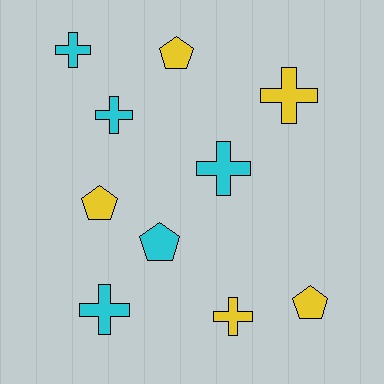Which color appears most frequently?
Yellow, with 5 objects.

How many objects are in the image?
There are 10 objects.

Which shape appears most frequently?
Cross, with 6 objects.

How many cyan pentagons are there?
There is 1 cyan pentagon.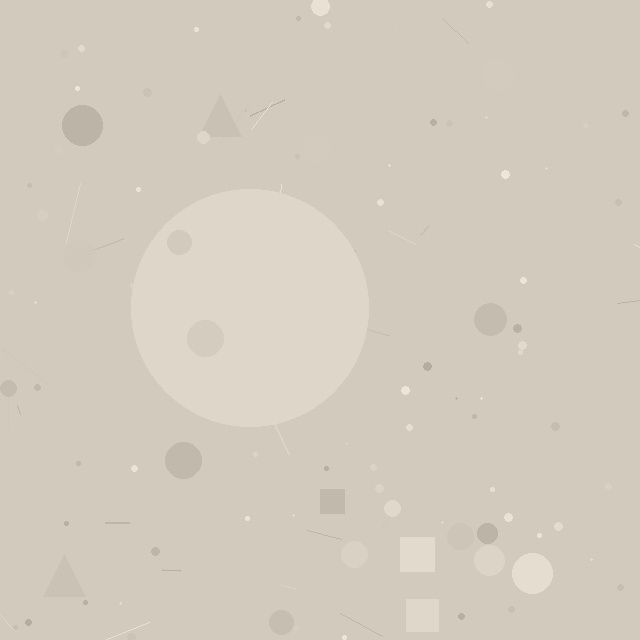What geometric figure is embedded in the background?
A circle is embedded in the background.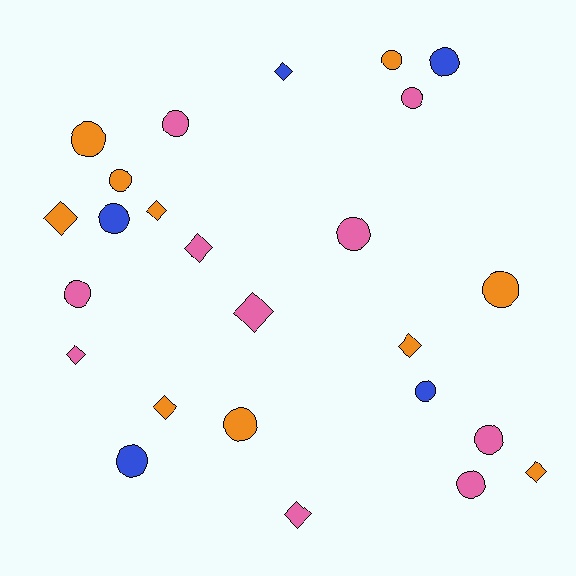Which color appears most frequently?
Orange, with 10 objects.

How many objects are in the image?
There are 25 objects.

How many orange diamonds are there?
There are 5 orange diamonds.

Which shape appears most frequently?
Circle, with 15 objects.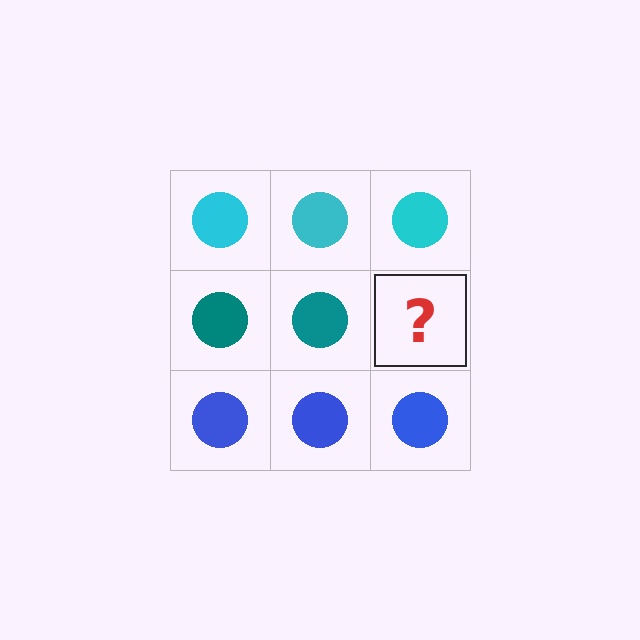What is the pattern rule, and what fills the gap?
The rule is that each row has a consistent color. The gap should be filled with a teal circle.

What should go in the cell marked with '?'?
The missing cell should contain a teal circle.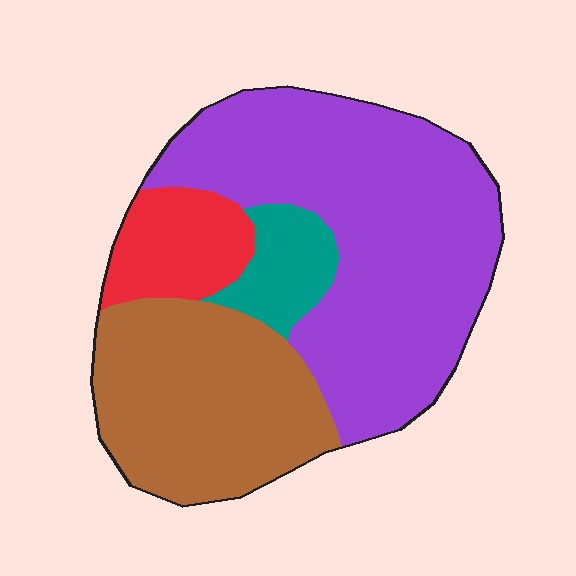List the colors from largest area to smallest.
From largest to smallest: purple, brown, red, teal.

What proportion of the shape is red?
Red covers 11% of the shape.